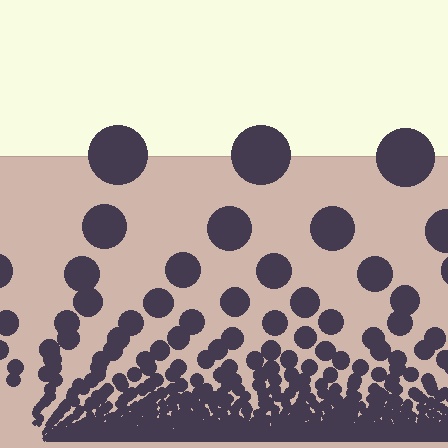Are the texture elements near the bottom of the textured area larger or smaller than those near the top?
Smaller. The gradient is inverted — elements near the bottom are smaller and denser.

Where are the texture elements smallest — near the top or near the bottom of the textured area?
Near the bottom.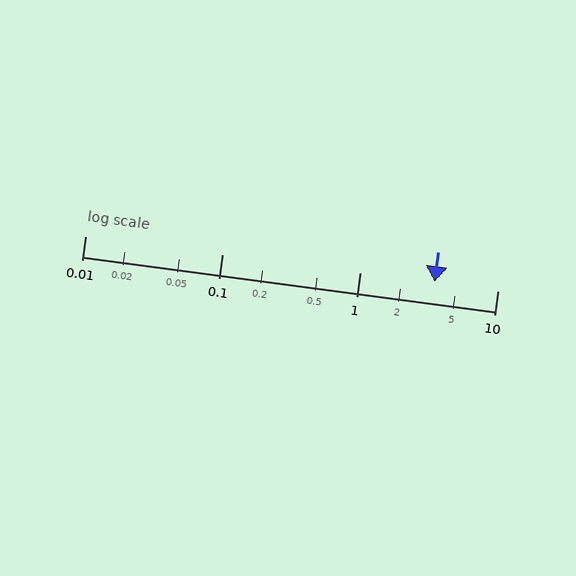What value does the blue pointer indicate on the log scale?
The pointer indicates approximately 3.5.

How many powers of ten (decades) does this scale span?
The scale spans 3 decades, from 0.01 to 10.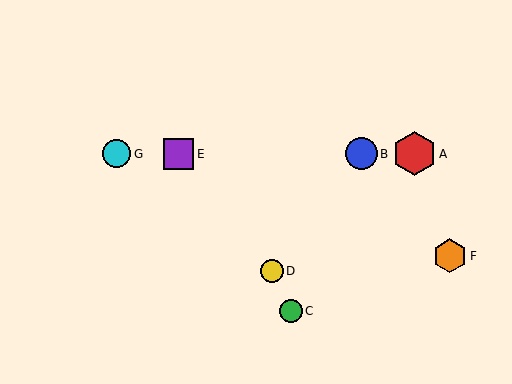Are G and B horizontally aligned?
Yes, both are at y≈154.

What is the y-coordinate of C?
Object C is at y≈311.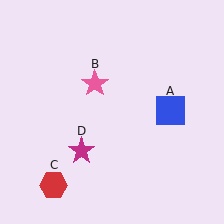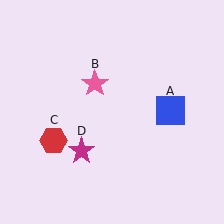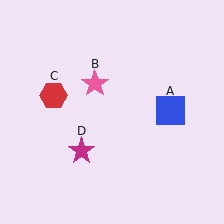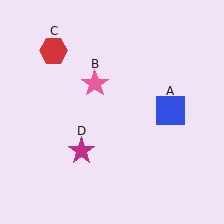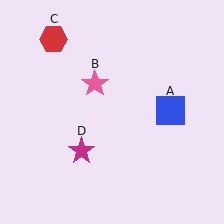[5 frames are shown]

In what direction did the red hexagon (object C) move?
The red hexagon (object C) moved up.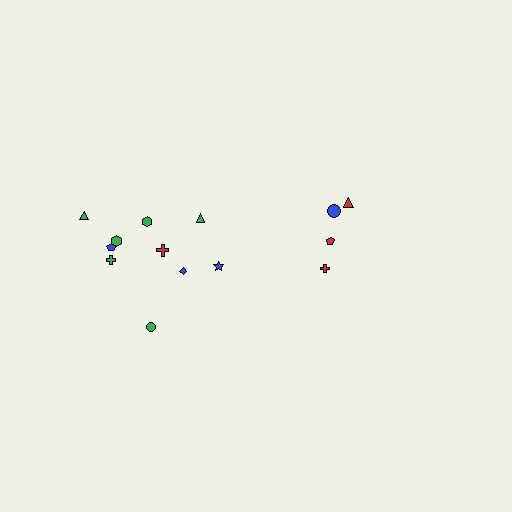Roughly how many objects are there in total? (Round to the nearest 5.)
Roughly 15 objects in total.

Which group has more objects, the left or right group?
The left group.